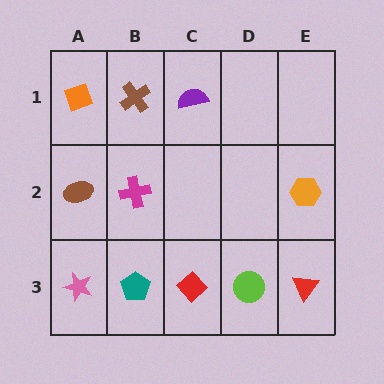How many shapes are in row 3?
5 shapes.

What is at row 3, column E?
A red triangle.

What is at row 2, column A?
A brown ellipse.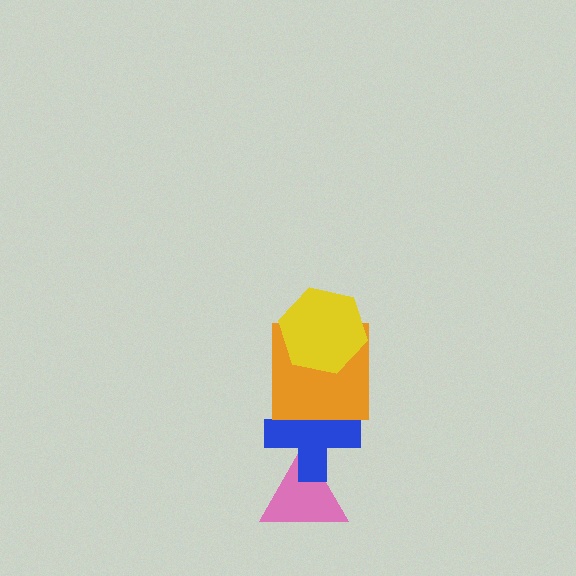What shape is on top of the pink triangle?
The blue cross is on top of the pink triangle.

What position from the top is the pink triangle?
The pink triangle is 4th from the top.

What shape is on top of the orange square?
The yellow hexagon is on top of the orange square.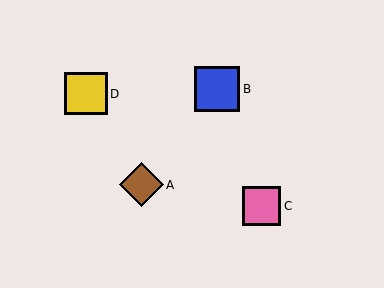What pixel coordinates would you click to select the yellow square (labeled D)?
Click at (86, 94) to select the yellow square D.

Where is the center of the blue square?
The center of the blue square is at (217, 89).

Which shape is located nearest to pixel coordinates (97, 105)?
The yellow square (labeled D) at (86, 94) is nearest to that location.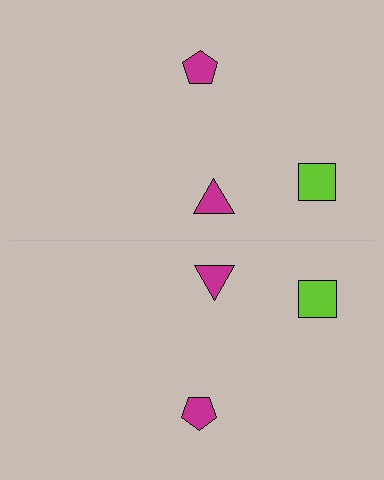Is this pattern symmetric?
Yes, this pattern has bilateral (reflection) symmetry.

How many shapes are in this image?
There are 6 shapes in this image.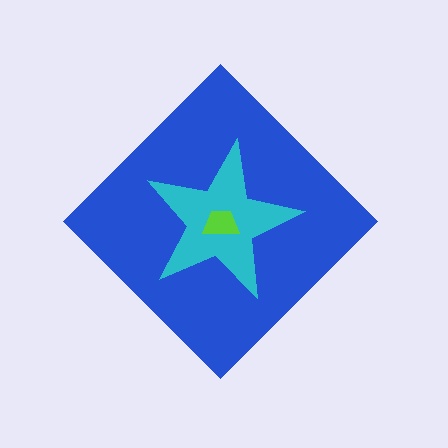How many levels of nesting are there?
3.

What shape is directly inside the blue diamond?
The cyan star.